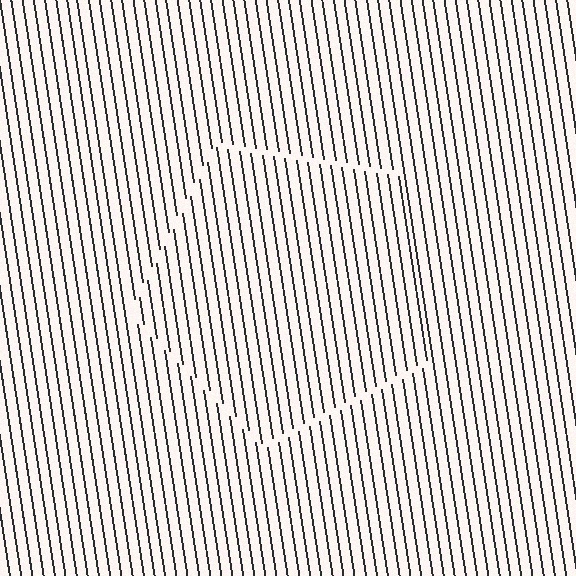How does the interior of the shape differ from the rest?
The interior of the shape contains the same grating, shifted by half a period — the contour is defined by the phase discontinuity where line-ends from the inner and outer gratings abut.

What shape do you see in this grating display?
An illusory pentagon. The interior of the shape contains the same grating, shifted by half a period — the contour is defined by the phase discontinuity where line-ends from the inner and outer gratings abut.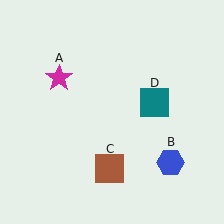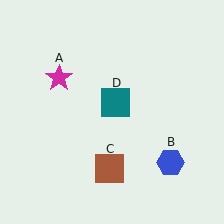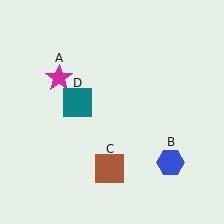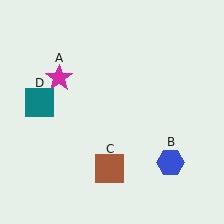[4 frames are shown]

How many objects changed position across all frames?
1 object changed position: teal square (object D).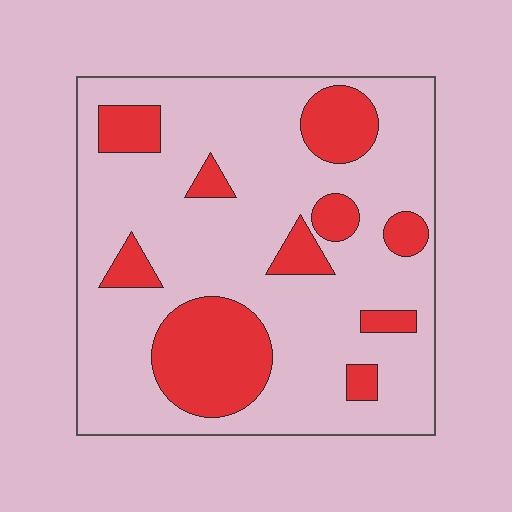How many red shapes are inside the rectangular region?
10.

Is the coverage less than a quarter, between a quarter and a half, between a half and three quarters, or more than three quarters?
Less than a quarter.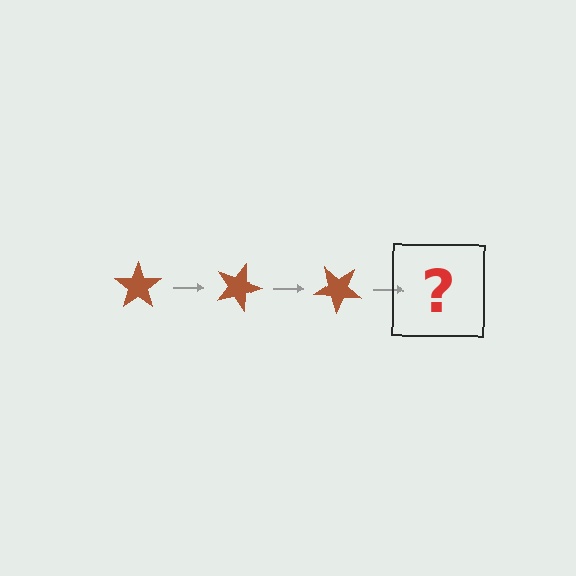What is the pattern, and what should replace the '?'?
The pattern is that the star rotates 20 degrees each step. The '?' should be a brown star rotated 60 degrees.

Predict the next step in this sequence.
The next step is a brown star rotated 60 degrees.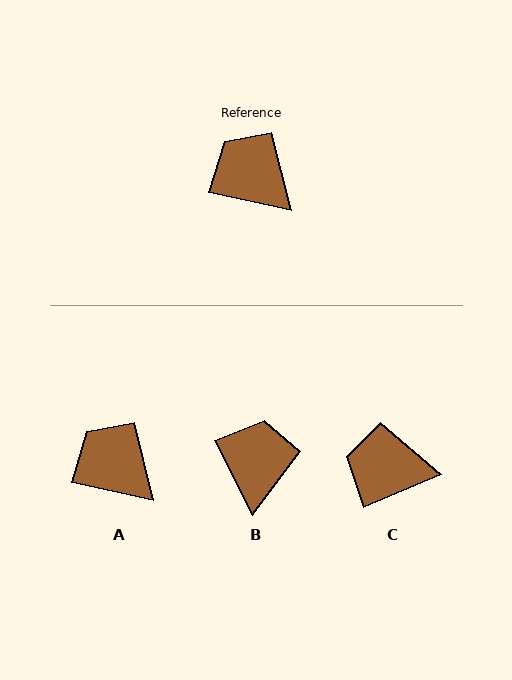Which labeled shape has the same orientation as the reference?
A.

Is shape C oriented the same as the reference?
No, it is off by about 35 degrees.